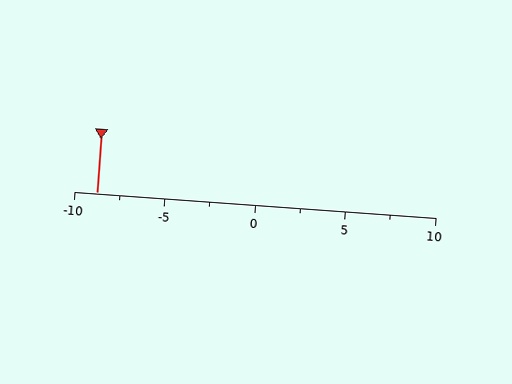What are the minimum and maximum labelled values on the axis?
The axis runs from -10 to 10.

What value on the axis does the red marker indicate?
The marker indicates approximately -8.8.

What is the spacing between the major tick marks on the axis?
The major ticks are spaced 5 apart.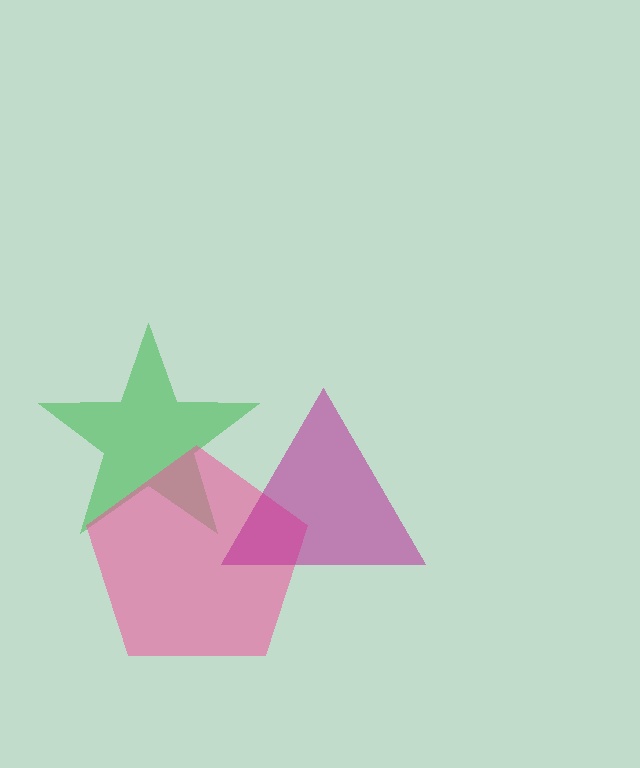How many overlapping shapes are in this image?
There are 3 overlapping shapes in the image.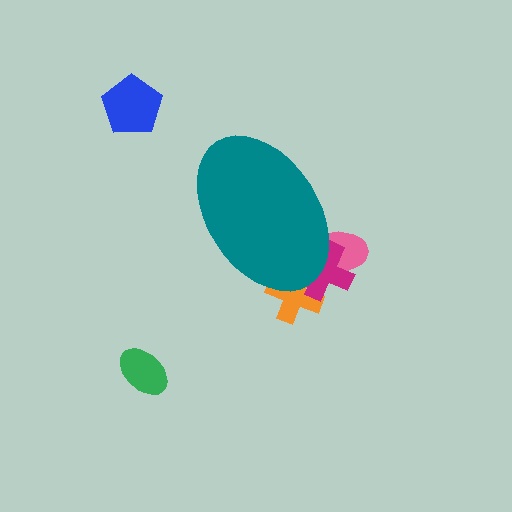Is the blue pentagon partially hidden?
No, the blue pentagon is fully visible.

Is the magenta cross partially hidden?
Yes, the magenta cross is partially hidden behind the teal ellipse.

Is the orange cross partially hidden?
Yes, the orange cross is partially hidden behind the teal ellipse.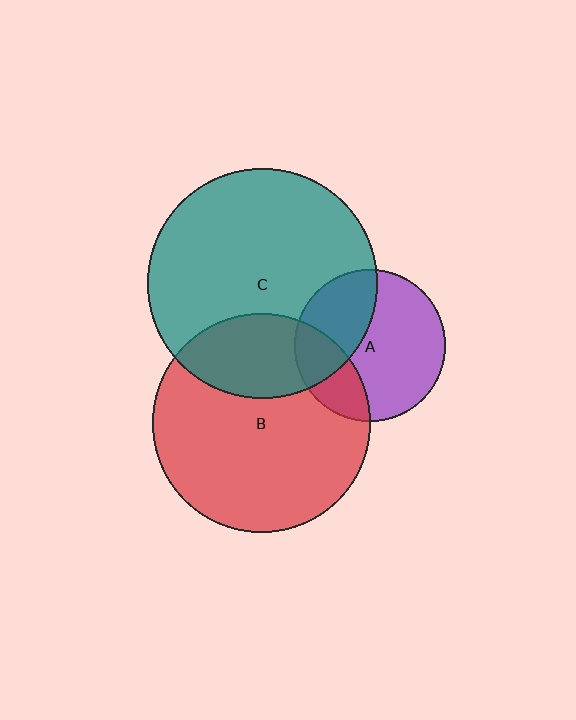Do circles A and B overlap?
Yes.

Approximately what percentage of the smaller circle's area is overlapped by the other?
Approximately 25%.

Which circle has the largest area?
Circle C (teal).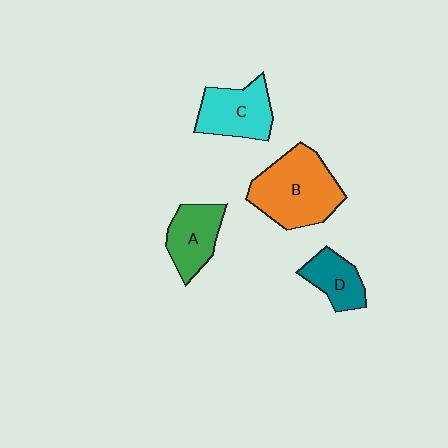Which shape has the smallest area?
Shape D (teal).